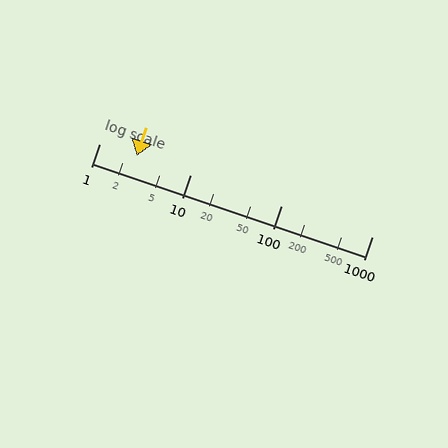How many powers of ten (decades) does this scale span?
The scale spans 3 decades, from 1 to 1000.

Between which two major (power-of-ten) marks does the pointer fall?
The pointer is between 1 and 10.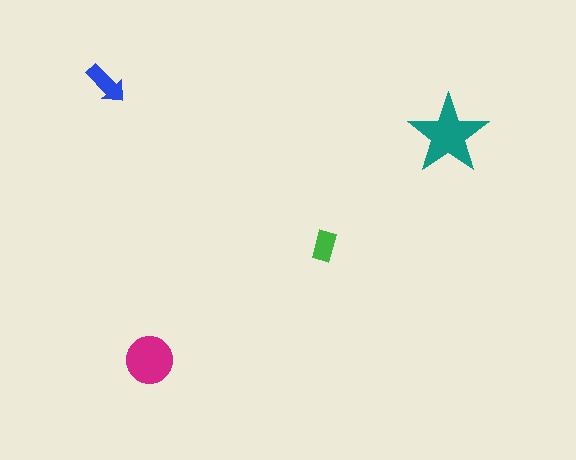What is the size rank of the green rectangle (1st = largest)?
4th.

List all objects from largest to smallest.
The teal star, the magenta circle, the blue arrow, the green rectangle.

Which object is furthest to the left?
The blue arrow is leftmost.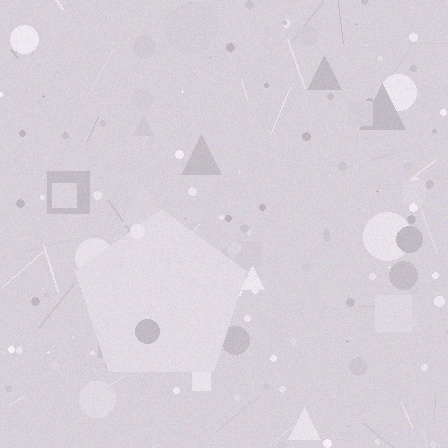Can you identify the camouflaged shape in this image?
The camouflaged shape is a pentagon.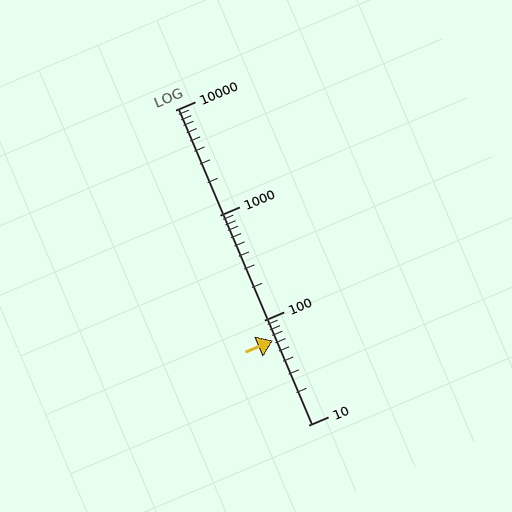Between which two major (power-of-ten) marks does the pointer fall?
The pointer is between 10 and 100.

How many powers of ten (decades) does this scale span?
The scale spans 3 decades, from 10 to 10000.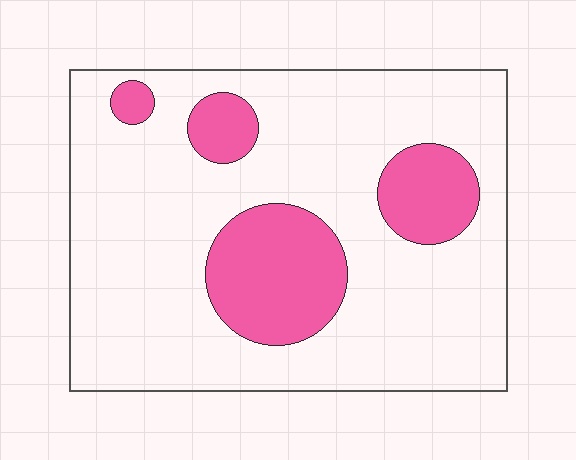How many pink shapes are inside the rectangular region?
4.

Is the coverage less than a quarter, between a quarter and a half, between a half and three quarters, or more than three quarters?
Less than a quarter.